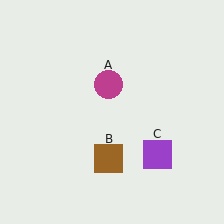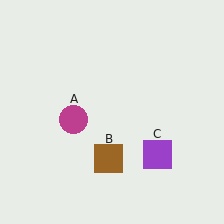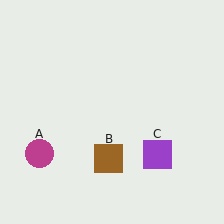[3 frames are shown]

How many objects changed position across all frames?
1 object changed position: magenta circle (object A).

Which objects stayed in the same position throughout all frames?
Brown square (object B) and purple square (object C) remained stationary.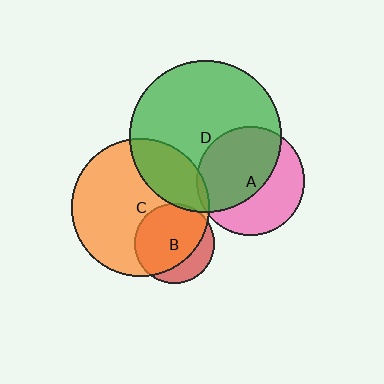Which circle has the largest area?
Circle D (green).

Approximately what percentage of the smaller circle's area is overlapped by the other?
Approximately 25%.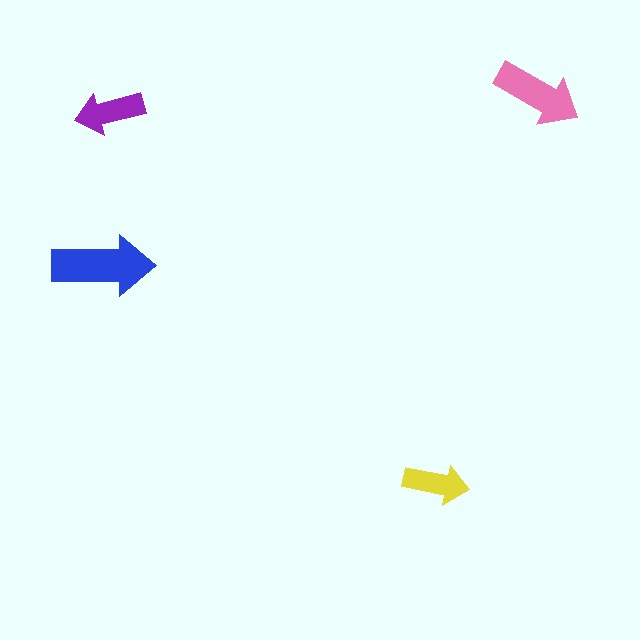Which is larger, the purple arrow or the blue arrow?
The blue one.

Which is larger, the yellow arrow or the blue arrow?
The blue one.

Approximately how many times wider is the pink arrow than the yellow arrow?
About 1.5 times wider.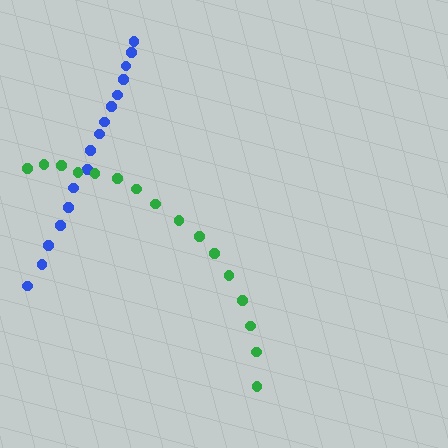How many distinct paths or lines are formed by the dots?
There are 2 distinct paths.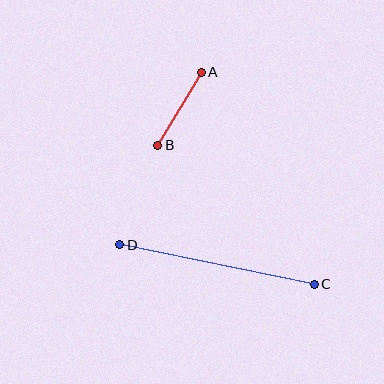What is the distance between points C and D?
The distance is approximately 198 pixels.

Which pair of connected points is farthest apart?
Points C and D are farthest apart.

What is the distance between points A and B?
The distance is approximately 85 pixels.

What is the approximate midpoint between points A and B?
The midpoint is at approximately (180, 109) pixels.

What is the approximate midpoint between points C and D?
The midpoint is at approximately (217, 265) pixels.